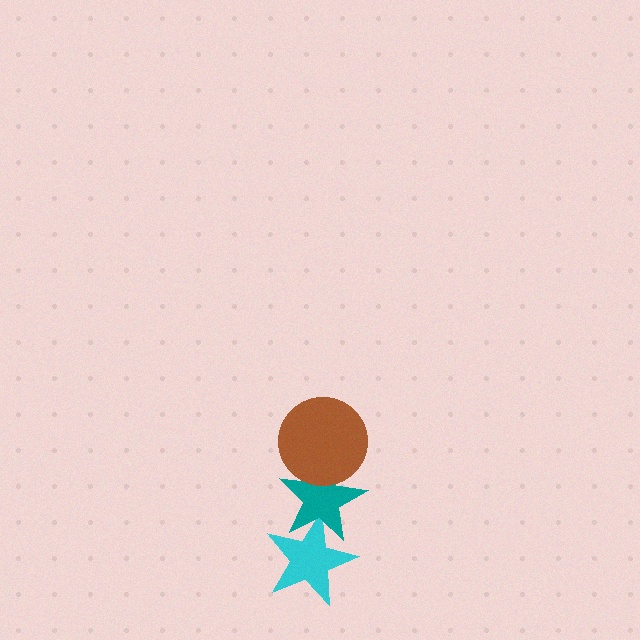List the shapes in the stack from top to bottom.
From top to bottom: the brown circle, the teal star, the cyan star.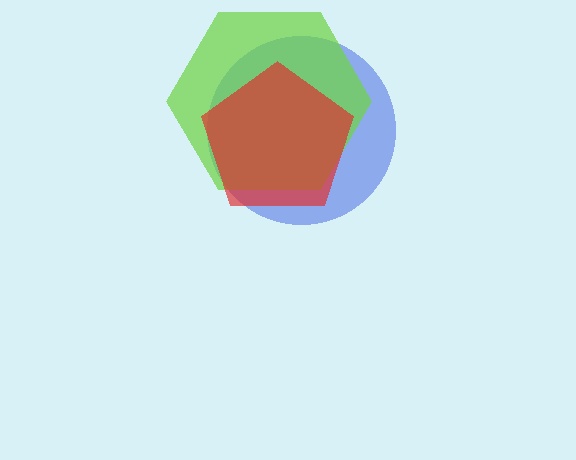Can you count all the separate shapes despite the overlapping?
Yes, there are 3 separate shapes.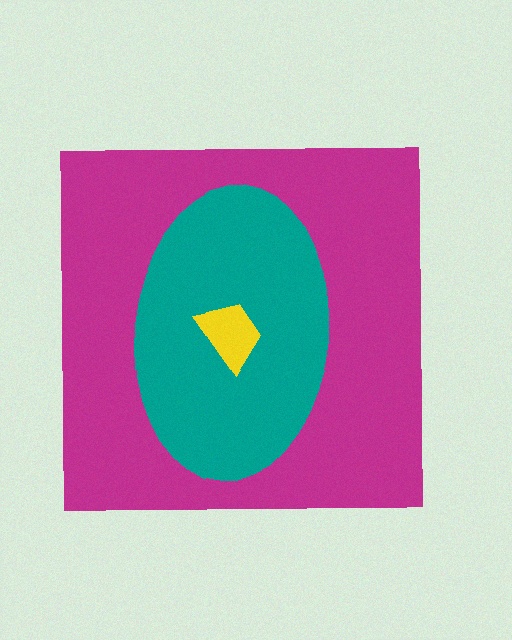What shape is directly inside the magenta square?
The teal ellipse.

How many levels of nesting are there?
3.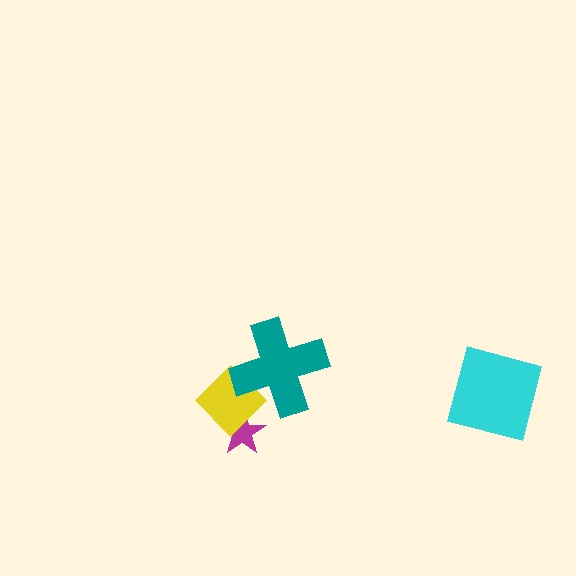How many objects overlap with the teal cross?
1 object overlaps with the teal cross.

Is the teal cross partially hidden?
No, no other shape covers it.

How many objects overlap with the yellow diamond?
2 objects overlap with the yellow diamond.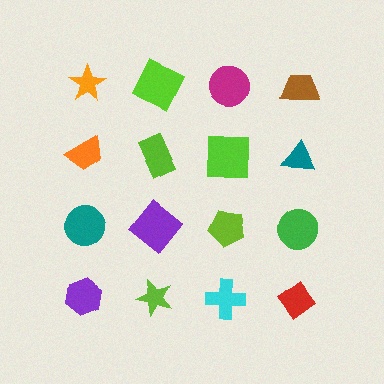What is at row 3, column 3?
A lime pentagon.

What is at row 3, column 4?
A green circle.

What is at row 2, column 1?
An orange trapezoid.